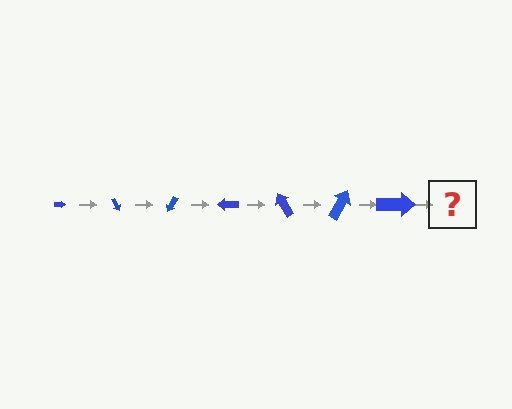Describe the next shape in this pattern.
It should be an arrow, larger than the previous one and rotated 420 degrees from the start.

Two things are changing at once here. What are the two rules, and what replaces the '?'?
The two rules are that the arrow grows larger each step and it rotates 60 degrees each step. The '?' should be an arrow, larger than the previous one and rotated 420 degrees from the start.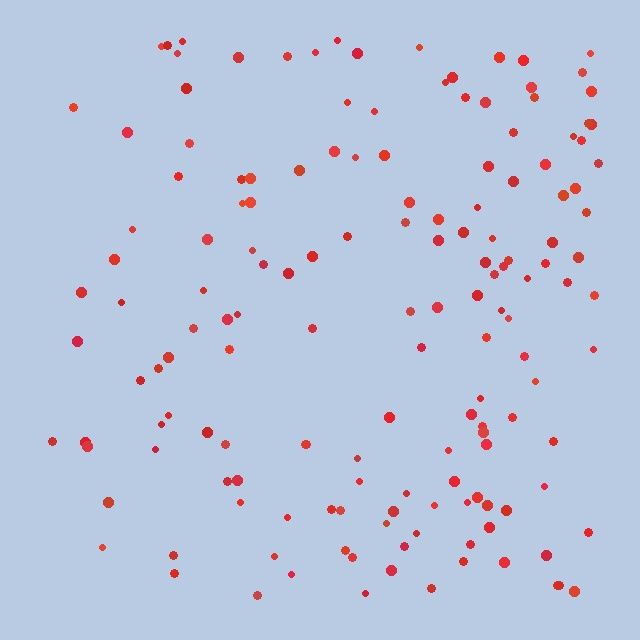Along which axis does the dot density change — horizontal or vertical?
Horizontal.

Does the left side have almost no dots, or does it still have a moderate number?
Still a moderate number, just noticeably fewer than the right.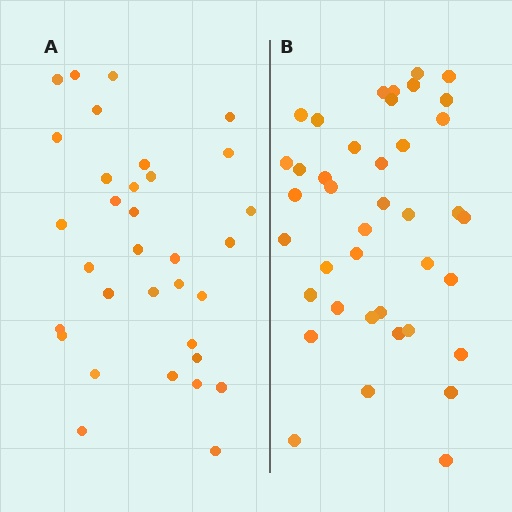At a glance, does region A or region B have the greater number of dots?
Region B (the right region) has more dots.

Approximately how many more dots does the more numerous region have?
Region B has roughly 8 or so more dots than region A.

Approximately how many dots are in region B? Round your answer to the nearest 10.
About 40 dots.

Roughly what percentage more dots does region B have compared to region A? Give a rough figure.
About 20% more.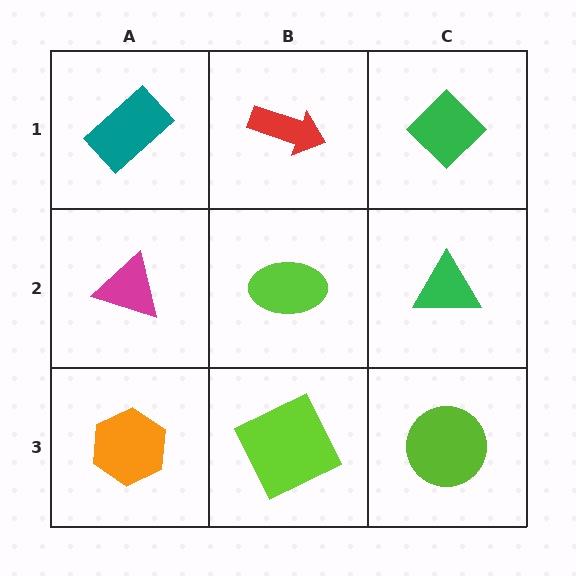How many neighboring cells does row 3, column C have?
2.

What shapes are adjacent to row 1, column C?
A green triangle (row 2, column C), a red arrow (row 1, column B).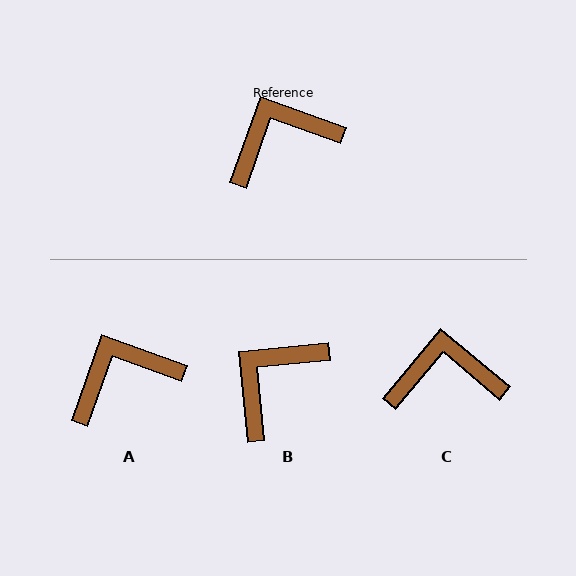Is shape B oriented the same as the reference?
No, it is off by about 25 degrees.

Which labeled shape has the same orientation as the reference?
A.